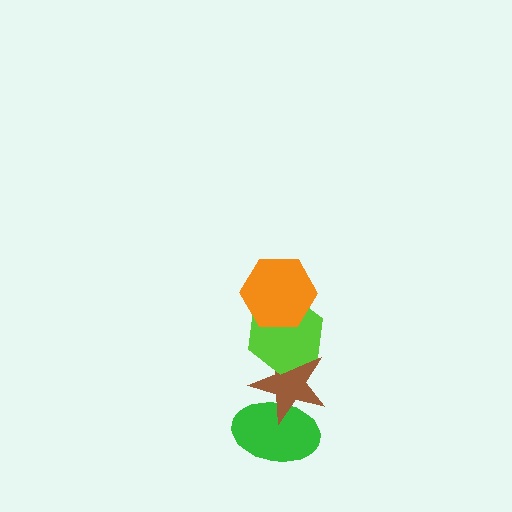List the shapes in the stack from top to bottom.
From top to bottom: the orange hexagon, the lime hexagon, the brown star, the green ellipse.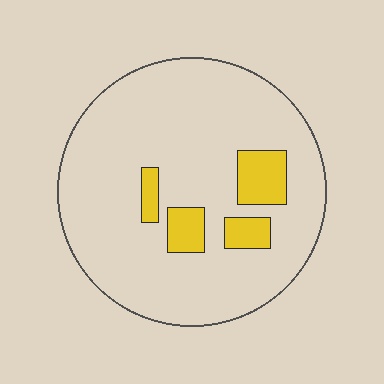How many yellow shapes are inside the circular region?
4.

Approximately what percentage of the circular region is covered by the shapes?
Approximately 10%.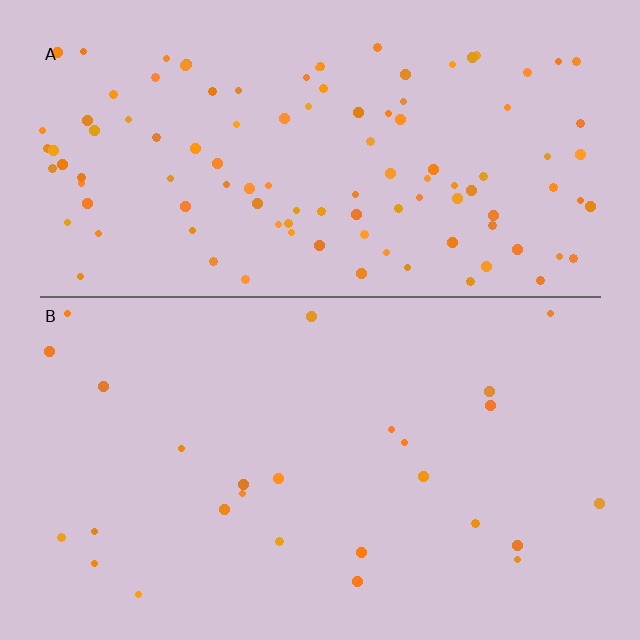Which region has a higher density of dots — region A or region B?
A (the top).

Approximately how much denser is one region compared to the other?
Approximately 4.2× — region A over region B.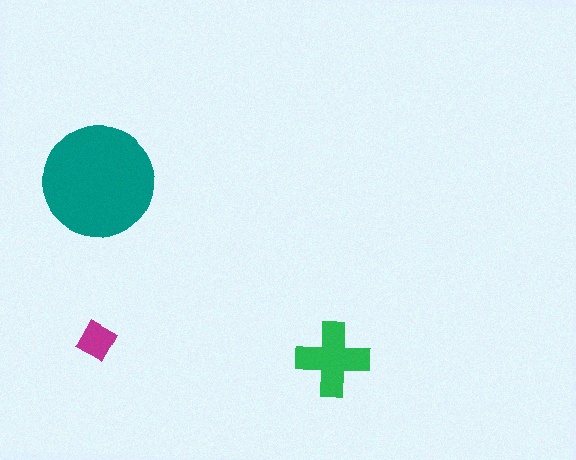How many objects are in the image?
There are 3 objects in the image.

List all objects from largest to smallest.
The teal circle, the green cross, the magenta diamond.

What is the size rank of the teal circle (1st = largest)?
1st.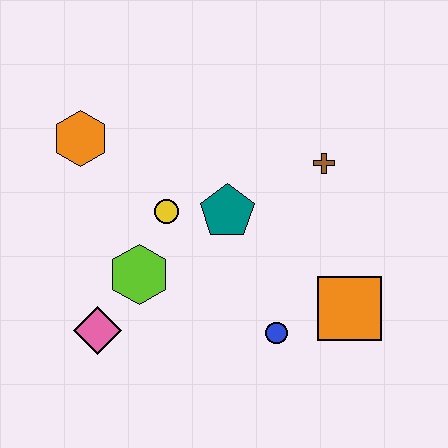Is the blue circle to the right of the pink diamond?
Yes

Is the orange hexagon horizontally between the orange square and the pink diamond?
No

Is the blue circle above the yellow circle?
No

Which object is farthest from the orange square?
The orange hexagon is farthest from the orange square.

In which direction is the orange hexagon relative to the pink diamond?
The orange hexagon is above the pink diamond.